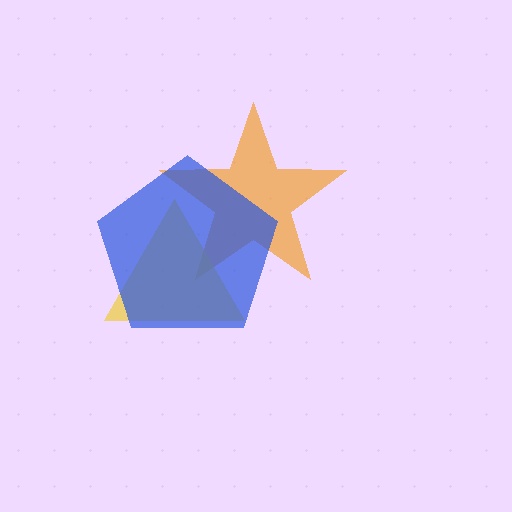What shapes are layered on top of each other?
The layered shapes are: an orange star, a yellow triangle, a blue pentagon.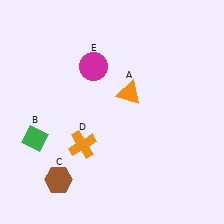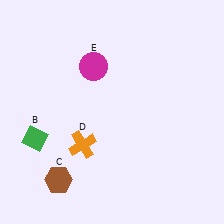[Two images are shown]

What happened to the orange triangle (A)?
The orange triangle (A) was removed in Image 2. It was in the top-right area of Image 1.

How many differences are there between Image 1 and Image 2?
There is 1 difference between the two images.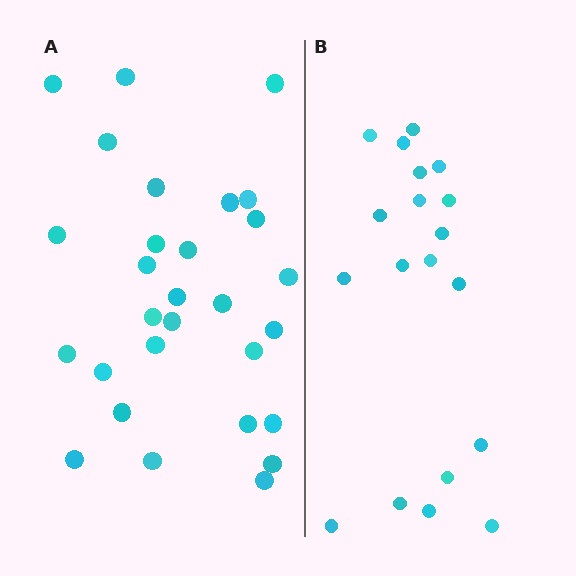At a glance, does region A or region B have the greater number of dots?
Region A (the left region) has more dots.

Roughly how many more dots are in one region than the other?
Region A has roughly 10 or so more dots than region B.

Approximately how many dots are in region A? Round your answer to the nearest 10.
About 30 dots. (The exact count is 29, which rounds to 30.)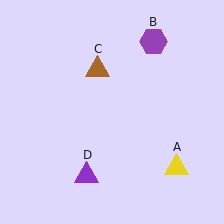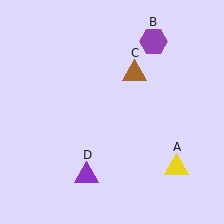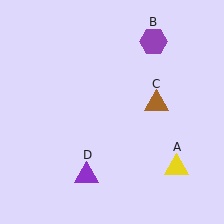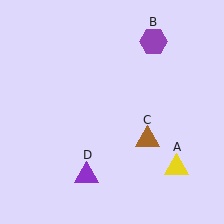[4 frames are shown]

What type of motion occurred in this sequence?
The brown triangle (object C) rotated clockwise around the center of the scene.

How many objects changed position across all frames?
1 object changed position: brown triangle (object C).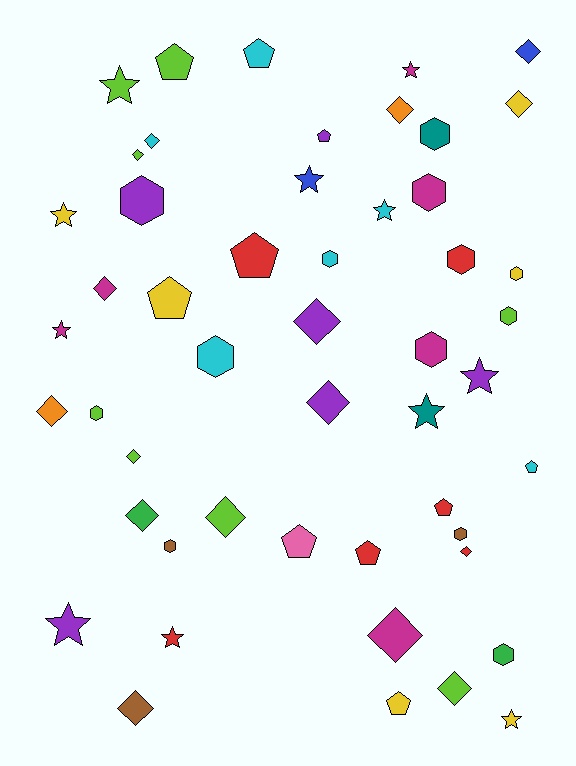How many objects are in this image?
There are 50 objects.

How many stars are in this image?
There are 11 stars.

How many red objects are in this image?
There are 6 red objects.